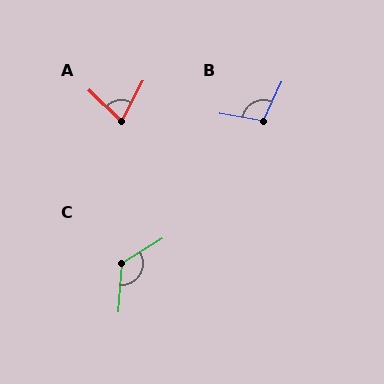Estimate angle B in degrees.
Approximately 105 degrees.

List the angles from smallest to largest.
A (74°), B (105°), C (125°).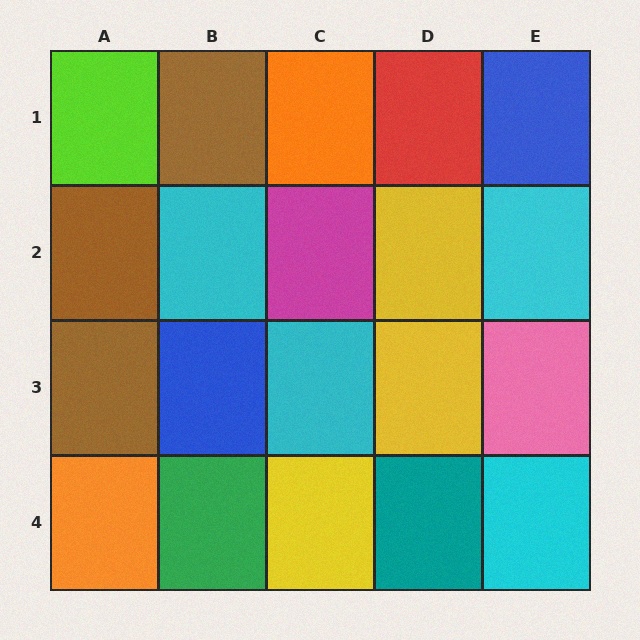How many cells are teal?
1 cell is teal.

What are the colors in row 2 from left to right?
Brown, cyan, magenta, yellow, cyan.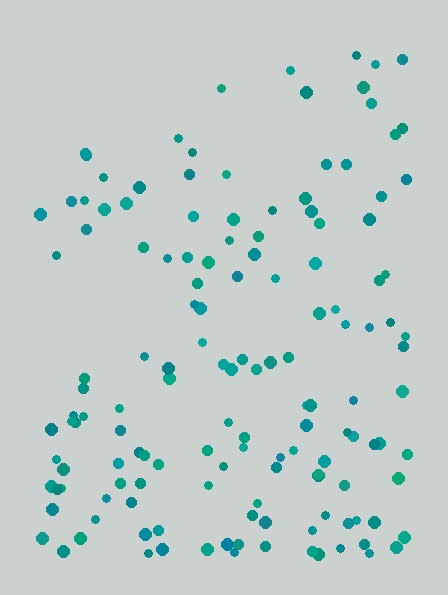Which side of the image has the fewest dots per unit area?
The top.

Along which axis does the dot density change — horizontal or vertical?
Vertical.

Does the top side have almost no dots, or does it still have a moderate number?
Still a moderate number, just noticeably fewer than the bottom.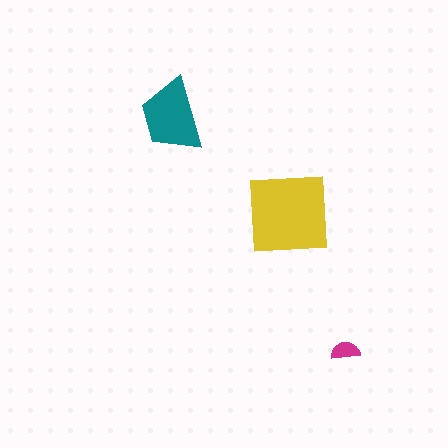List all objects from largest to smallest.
The yellow square, the teal trapezoid, the magenta semicircle.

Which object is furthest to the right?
The magenta semicircle is rightmost.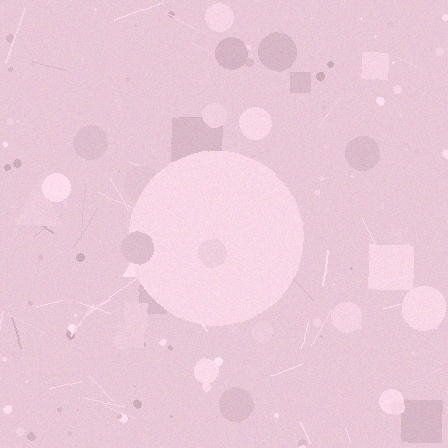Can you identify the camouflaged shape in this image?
The camouflaged shape is a circle.